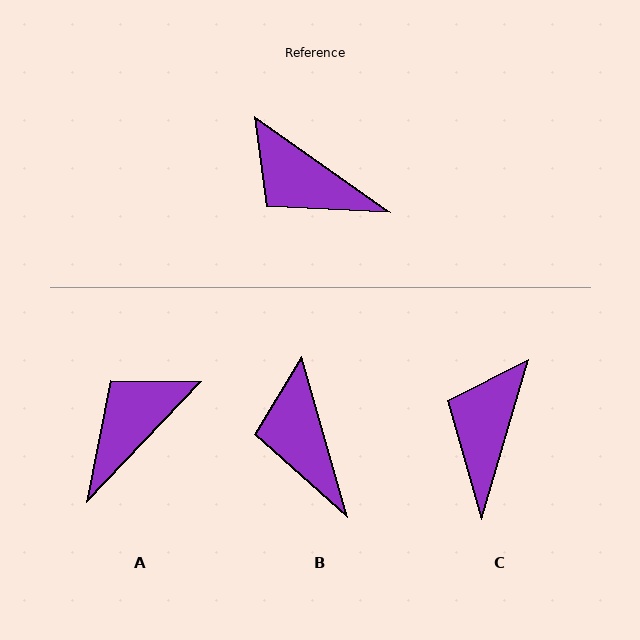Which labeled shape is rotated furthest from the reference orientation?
A, about 98 degrees away.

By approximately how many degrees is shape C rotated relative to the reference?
Approximately 71 degrees clockwise.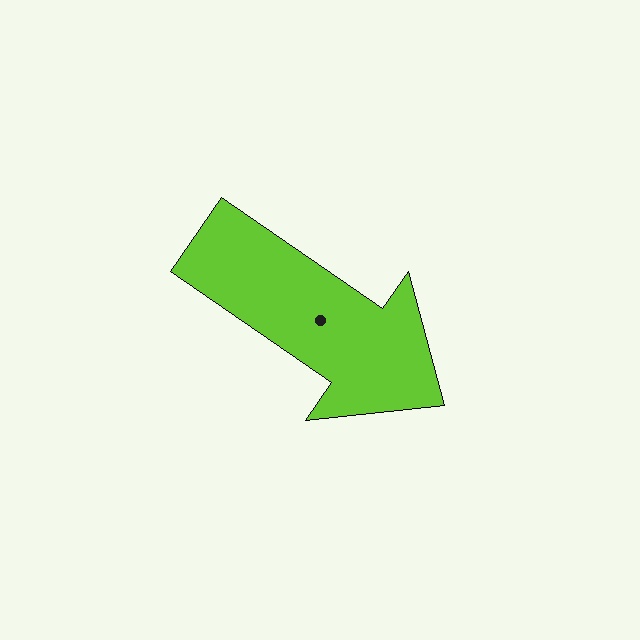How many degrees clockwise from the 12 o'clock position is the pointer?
Approximately 125 degrees.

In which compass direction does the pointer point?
Southeast.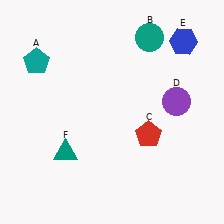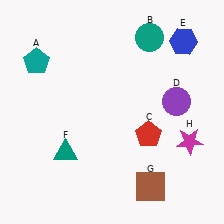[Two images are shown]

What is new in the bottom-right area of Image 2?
A magenta star (H) was added in the bottom-right area of Image 2.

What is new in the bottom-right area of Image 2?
A brown square (G) was added in the bottom-right area of Image 2.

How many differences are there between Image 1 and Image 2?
There are 2 differences between the two images.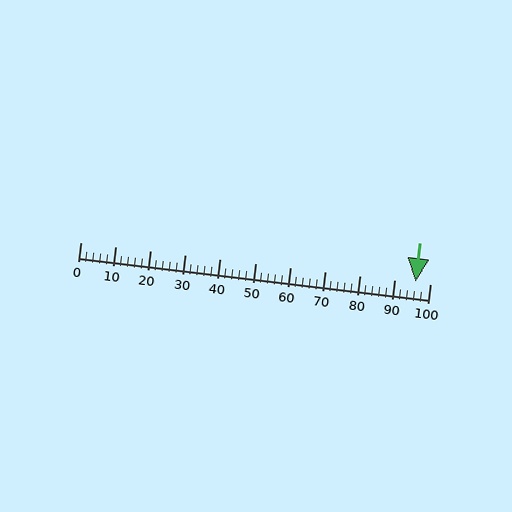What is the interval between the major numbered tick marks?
The major tick marks are spaced 10 units apart.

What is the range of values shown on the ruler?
The ruler shows values from 0 to 100.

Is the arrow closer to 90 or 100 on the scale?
The arrow is closer to 100.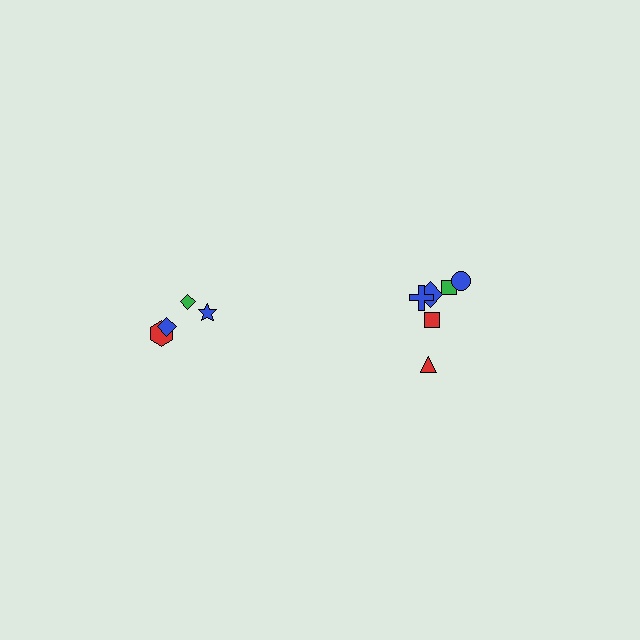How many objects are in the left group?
There are 4 objects.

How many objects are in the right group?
There are 6 objects.